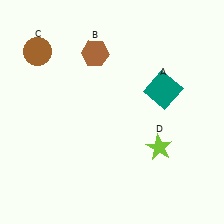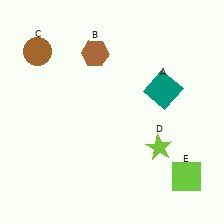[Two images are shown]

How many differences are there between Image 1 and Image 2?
There is 1 difference between the two images.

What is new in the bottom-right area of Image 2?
A lime square (E) was added in the bottom-right area of Image 2.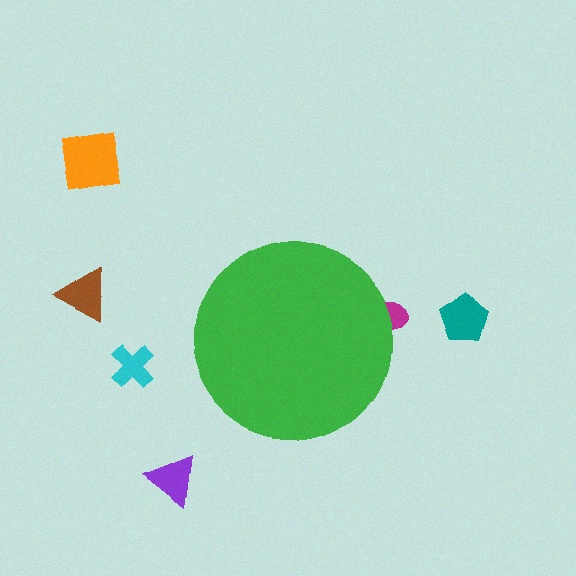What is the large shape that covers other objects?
A green circle.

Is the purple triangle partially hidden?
No, the purple triangle is fully visible.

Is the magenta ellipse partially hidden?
Yes, the magenta ellipse is partially hidden behind the green circle.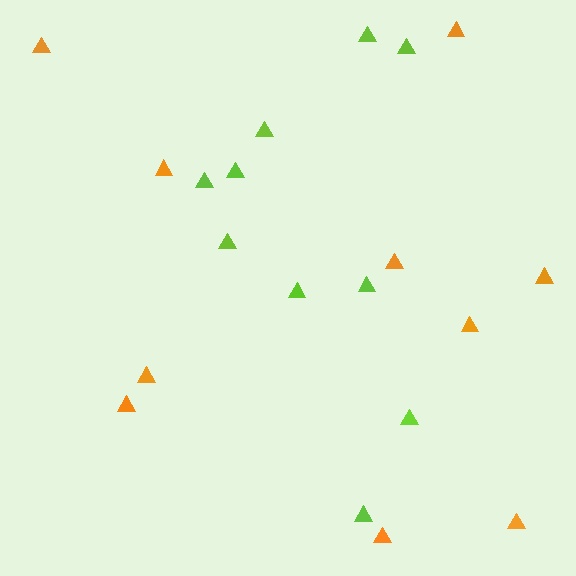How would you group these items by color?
There are 2 groups: one group of lime triangles (10) and one group of orange triangles (10).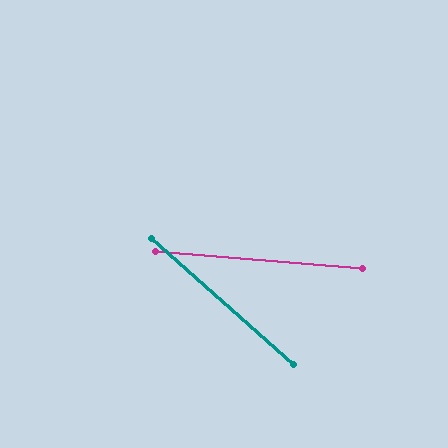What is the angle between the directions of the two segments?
Approximately 37 degrees.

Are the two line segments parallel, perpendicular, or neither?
Neither parallel nor perpendicular — they differ by about 37°.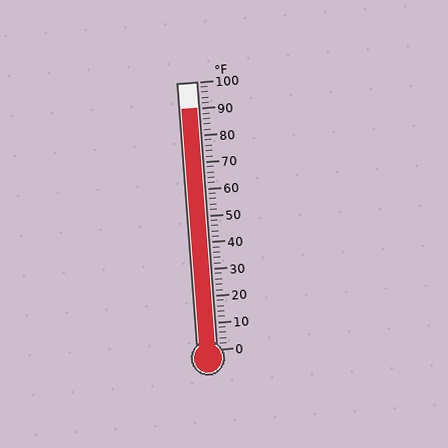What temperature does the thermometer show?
The thermometer shows approximately 90°F.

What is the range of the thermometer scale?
The thermometer scale ranges from 0°F to 100°F.